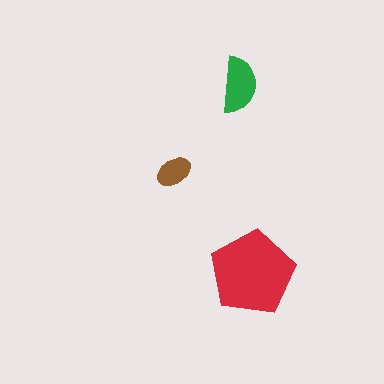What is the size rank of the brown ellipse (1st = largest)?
3rd.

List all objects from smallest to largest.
The brown ellipse, the green semicircle, the red pentagon.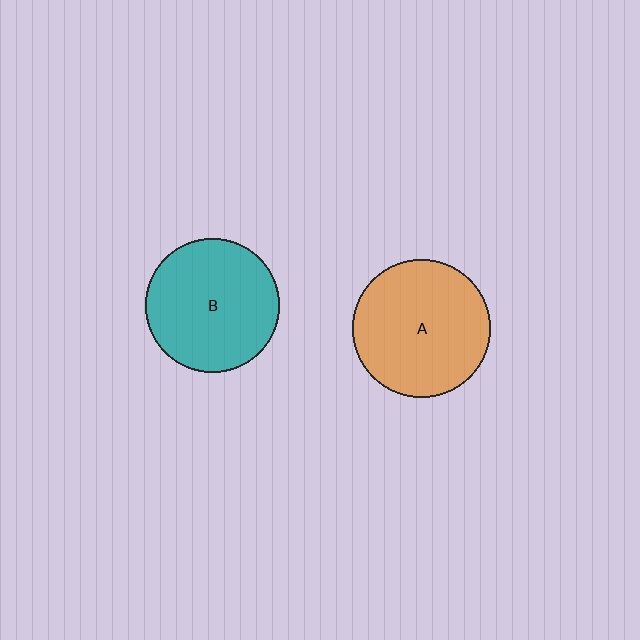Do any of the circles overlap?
No, none of the circles overlap.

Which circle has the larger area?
Circle A (orange).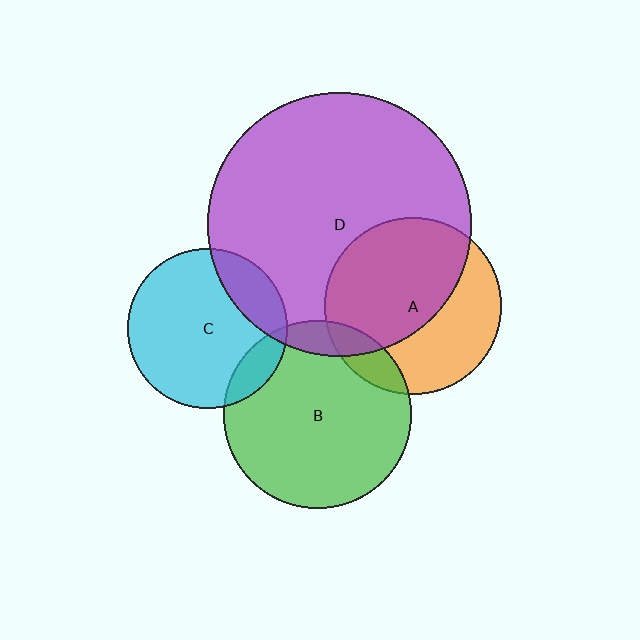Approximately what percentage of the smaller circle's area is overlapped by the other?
Approximately 10%.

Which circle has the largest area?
Circle D (purple).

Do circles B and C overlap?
Yes.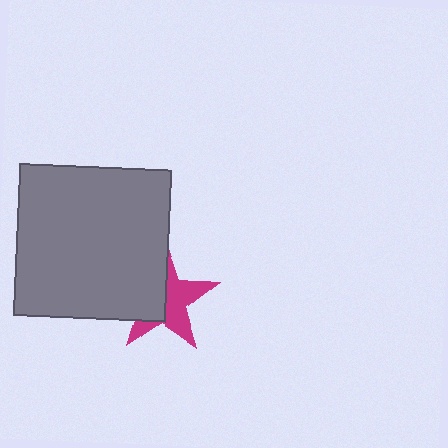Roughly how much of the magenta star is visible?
About half of it is visible (roughly 53%).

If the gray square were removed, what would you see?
You would see the complete magenta star.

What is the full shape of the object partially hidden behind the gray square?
The partially hidden object is a magenta star.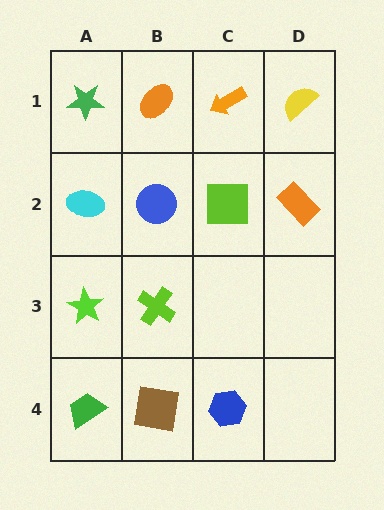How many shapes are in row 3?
2 shapes.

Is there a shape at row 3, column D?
No, that cell is empty.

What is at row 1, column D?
A yellow semicircle.